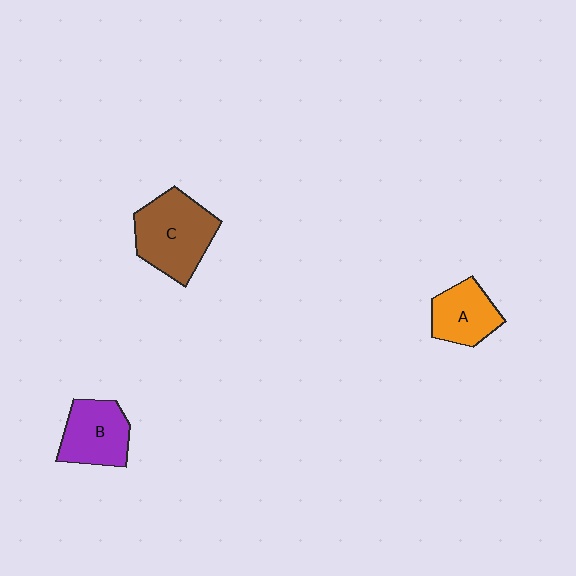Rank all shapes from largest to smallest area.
From largest to smallest: C (brown), B (purple), A (orange).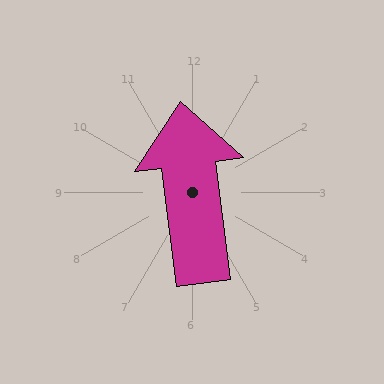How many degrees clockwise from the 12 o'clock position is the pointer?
Approximately 353 degrees.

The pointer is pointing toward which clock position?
Roughly 12 o'clock.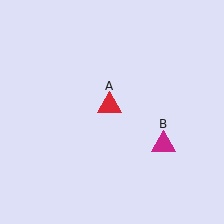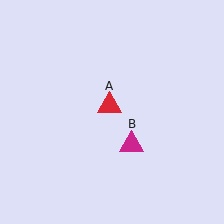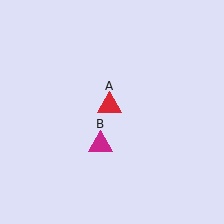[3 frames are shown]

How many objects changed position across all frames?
1 object changed position: magenta triangle (object B).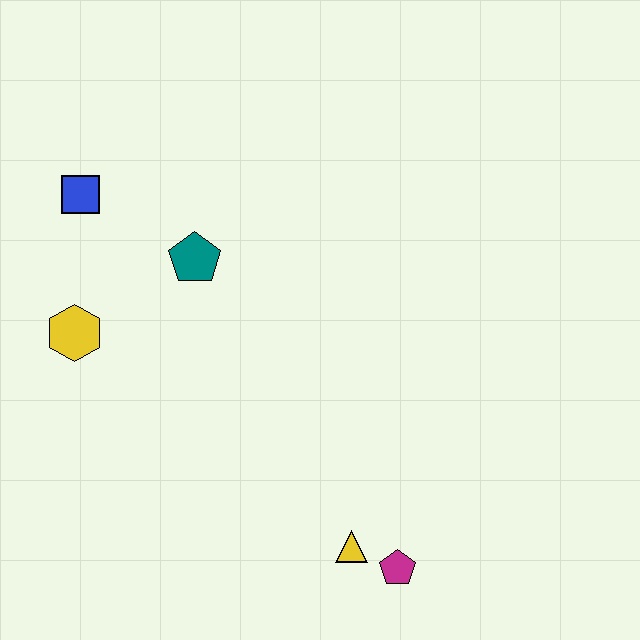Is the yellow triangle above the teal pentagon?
No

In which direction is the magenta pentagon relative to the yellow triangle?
The magenta pentagon is to the right of the yellow triangle.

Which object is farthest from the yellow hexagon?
The magenta pentagon is farthest from the yellow hexagon.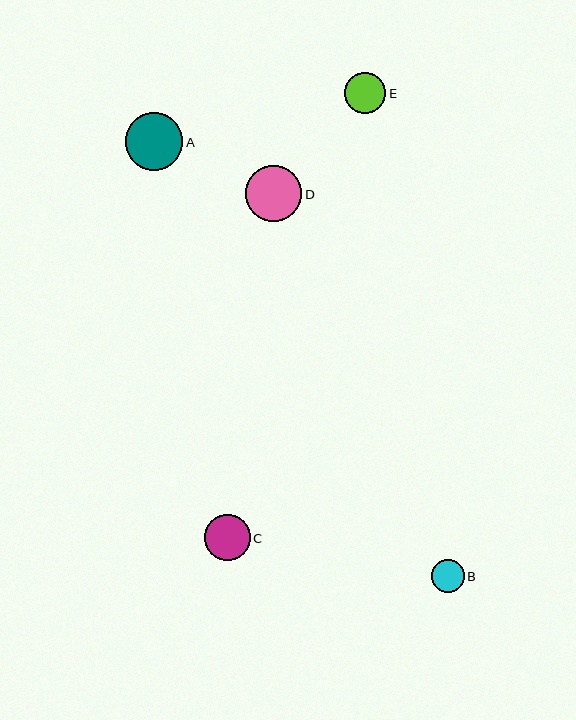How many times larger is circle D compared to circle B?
Circle D is approximately 1.7 times the size of circle B.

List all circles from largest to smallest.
From largest to smallest: A, D, C, E, B.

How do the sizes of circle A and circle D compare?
Circle A and circle D are approximately the same size.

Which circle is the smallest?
Circle B is the smallest with a size of approximately 33 pixels.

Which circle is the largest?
Circle A is the largest with a size of approximately 57 pixels.